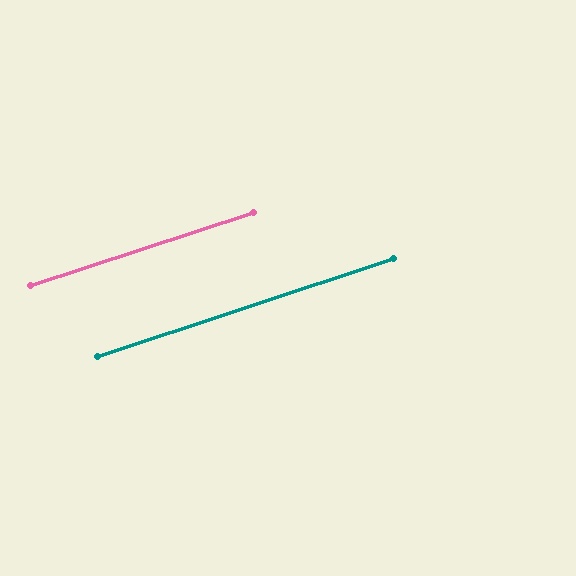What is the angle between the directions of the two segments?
Approximately 0 degrees.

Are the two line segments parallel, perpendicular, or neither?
Parallel — their directions differ by only 0.1°.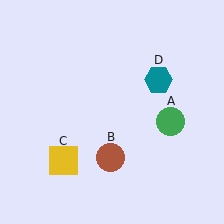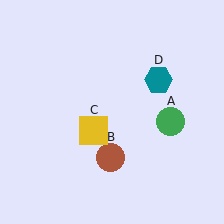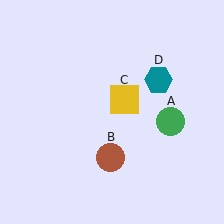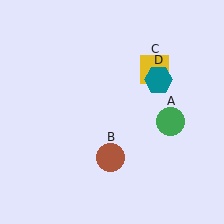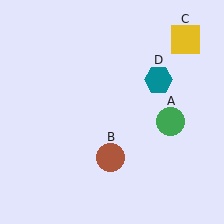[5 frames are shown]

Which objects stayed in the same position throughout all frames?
Green circle (object A) and brown circle (object B) and teal hexagon (object D) remained stationary.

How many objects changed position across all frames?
1 object changed position: yellow square (object C).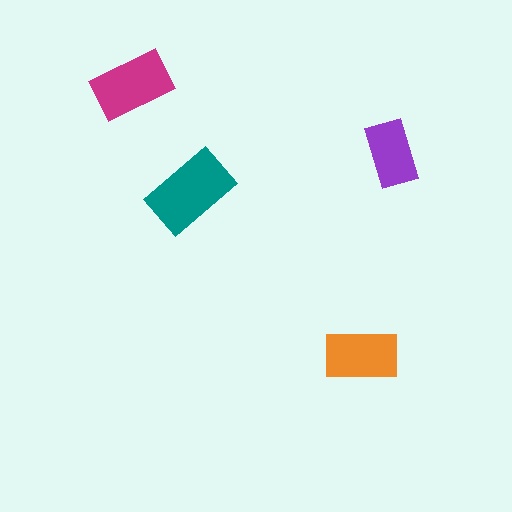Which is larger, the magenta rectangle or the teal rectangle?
The teal one.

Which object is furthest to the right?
The purple rectangle is rightmost.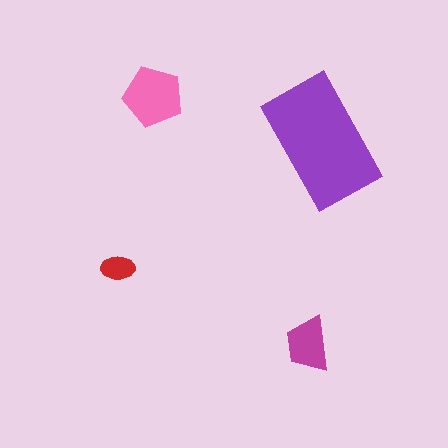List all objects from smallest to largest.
The red ellipse, the magenta trapezoid, the pink pentagon, the purple rectangle.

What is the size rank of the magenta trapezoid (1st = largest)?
3rd.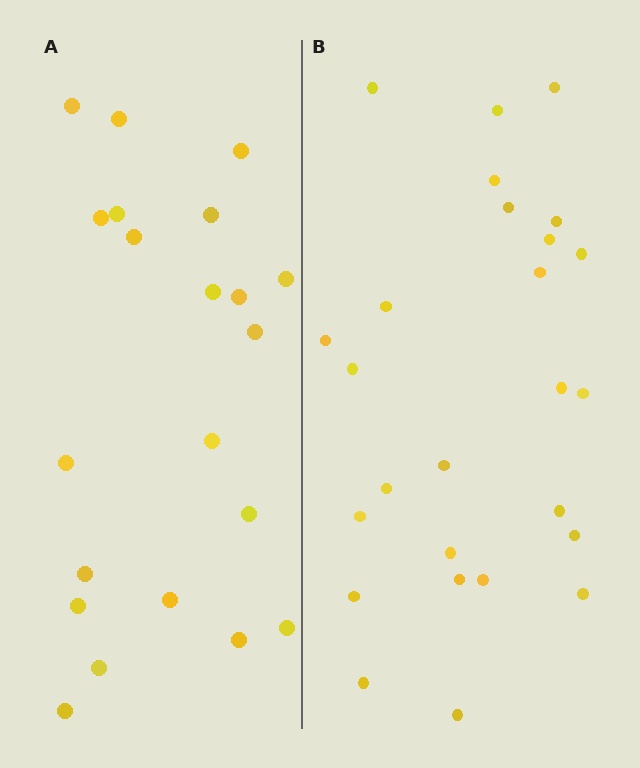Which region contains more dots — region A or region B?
Region B (the right region) has more dots.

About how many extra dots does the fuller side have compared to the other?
Region B has about 5 more dots than region A.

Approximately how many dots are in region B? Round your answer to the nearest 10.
About 30 dots. (The exact count is 26, which rounds to 30.)